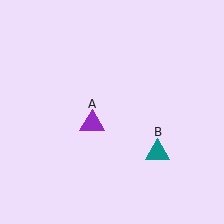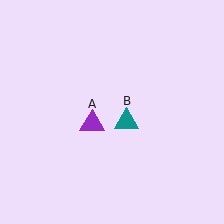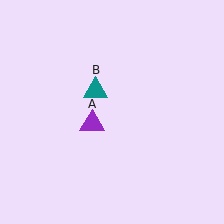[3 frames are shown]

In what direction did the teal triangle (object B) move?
The teal triangle (object B) moved up and to the left.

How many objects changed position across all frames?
1 object changed position: teal triangle (object B).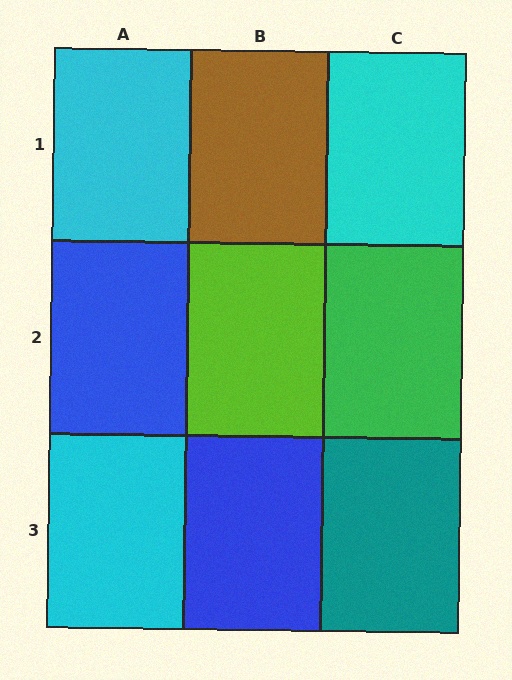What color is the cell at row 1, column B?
Brown.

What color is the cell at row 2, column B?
Lime.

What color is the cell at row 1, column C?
Cyan.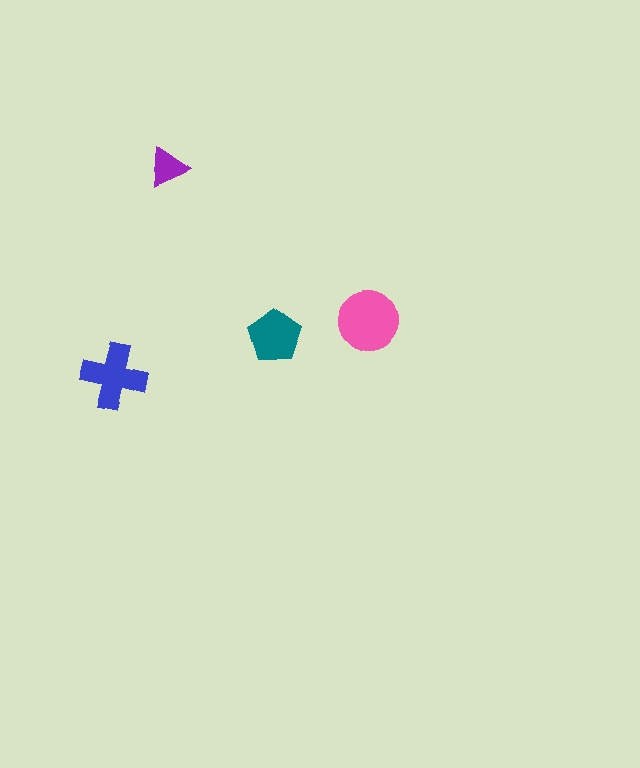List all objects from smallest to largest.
The purple triangle, the teal pentagon, the blue cross, the pink circle.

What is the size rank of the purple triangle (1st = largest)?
4th.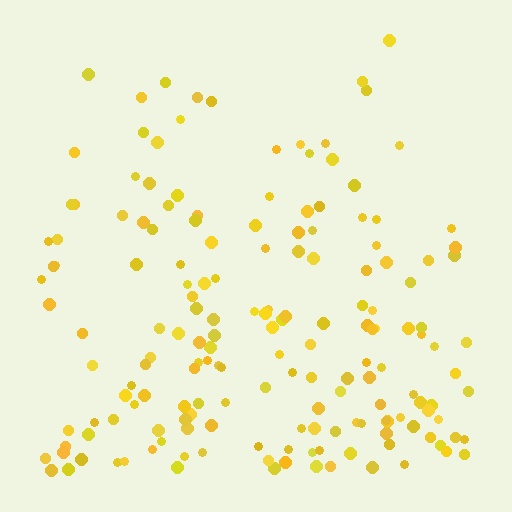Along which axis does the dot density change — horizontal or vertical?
Vertical.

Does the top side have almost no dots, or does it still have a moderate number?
Still a moderate number, just noticeably fewer than the bottom.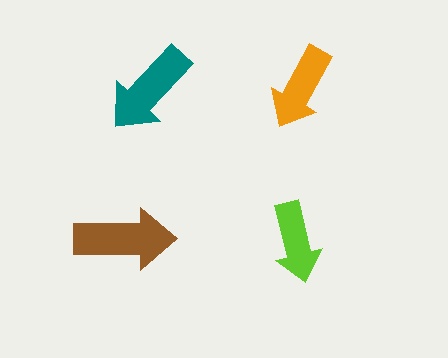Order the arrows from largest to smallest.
the brown one, the teal one, the orange one, the lime one.